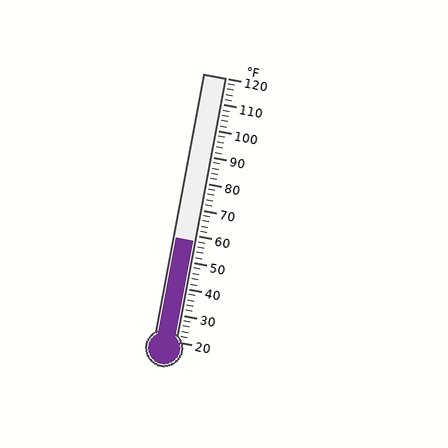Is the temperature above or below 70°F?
The temperature is below 70°F.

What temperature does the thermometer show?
The thermometer shows approximately 58°F.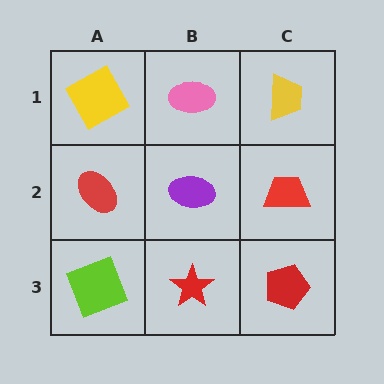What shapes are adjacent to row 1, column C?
A red trapezoid (row 2, column C), a pink ellipse (row 1, column B).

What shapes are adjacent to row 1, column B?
A purple ellipse (row 2, column B), a yellow square (row 1, column A), a yellow trapezoid (row 1, column C).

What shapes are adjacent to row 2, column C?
A yellow trapezoid (row 1, column C), a red pentagon (row 3, column C), a purple ellipse (row 2, column B).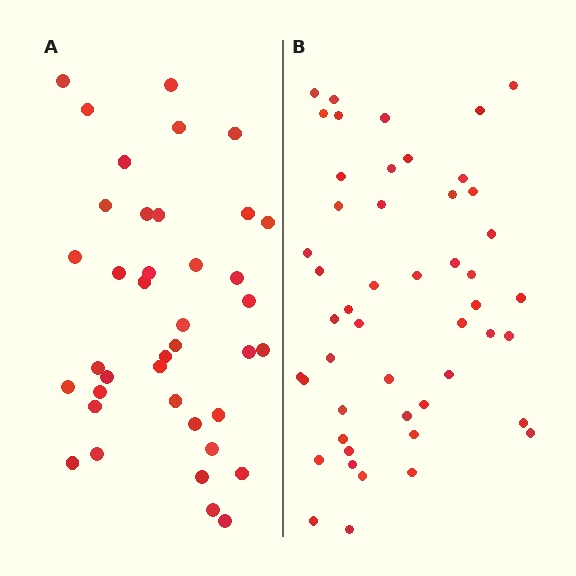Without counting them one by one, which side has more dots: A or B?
Region B (the right region) has more dots.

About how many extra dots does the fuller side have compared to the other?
Region B has roughly 10 or so more dots than region A.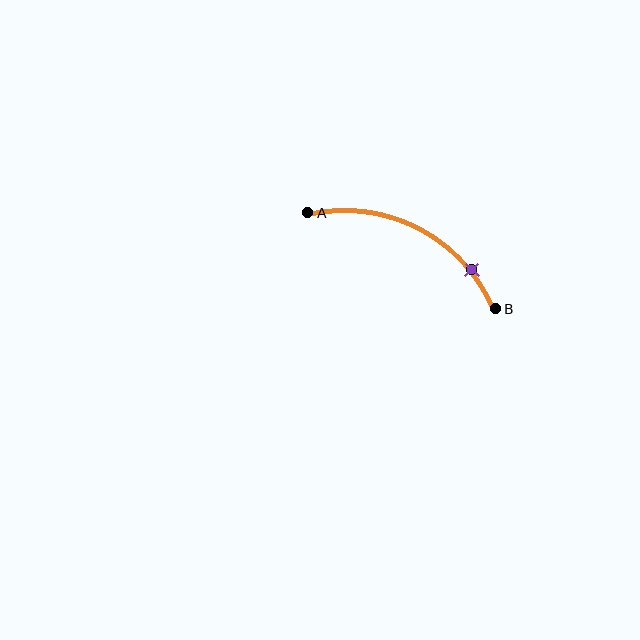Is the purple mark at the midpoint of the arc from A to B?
No. The purple mark lies on the arc but is closer to endpoint B. The arc midpoint would be at the point on the curve equidistant along the arc from both A and B.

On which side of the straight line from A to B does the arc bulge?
The arc bulges above the straight line connecting A and B.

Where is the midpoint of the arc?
The arc midpoint is the point on the curve farthest from the straight line joining A and B. It sits above that line.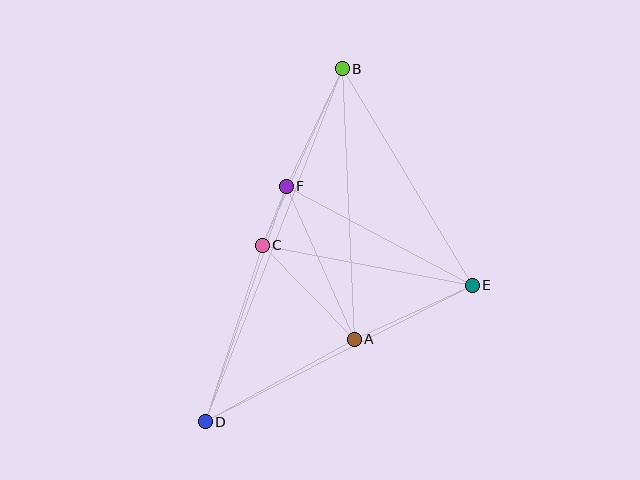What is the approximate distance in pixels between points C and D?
The distance between C and D is approximately 185 pixels.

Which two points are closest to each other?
Points C and F are closest to each other.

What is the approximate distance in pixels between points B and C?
The distance between B and C is approximately 194 pixels.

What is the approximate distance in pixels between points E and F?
The distance between E and F is approximately 211 pixels.